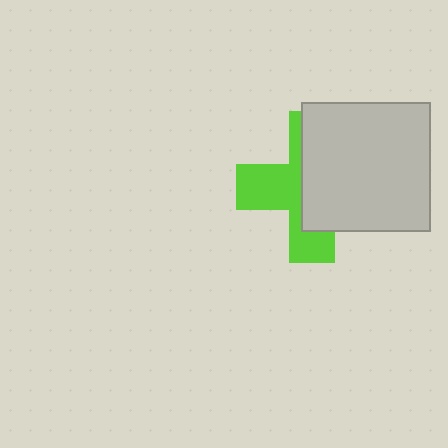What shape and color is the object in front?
The object in front is a light gray square.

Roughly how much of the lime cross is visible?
About half of it is visible (roughly 45%).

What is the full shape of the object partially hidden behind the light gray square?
The partially hidden object is a lime cross.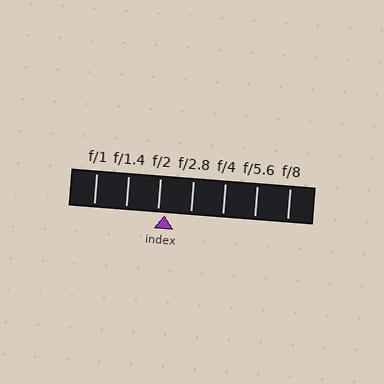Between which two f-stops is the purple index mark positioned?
The index mark is between f/2 and f/2.8.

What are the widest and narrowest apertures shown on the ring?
The widest aperture shown is f/1 and the narrowest is f/8.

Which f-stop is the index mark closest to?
The index mark is closest to f/2.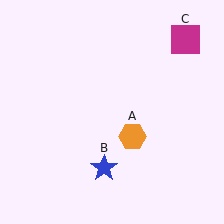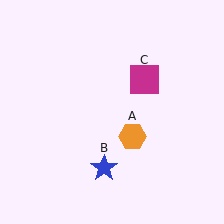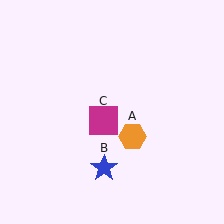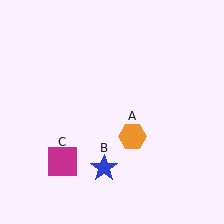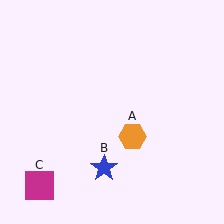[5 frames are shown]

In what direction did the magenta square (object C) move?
The magenta square (object C) moved down and to the left.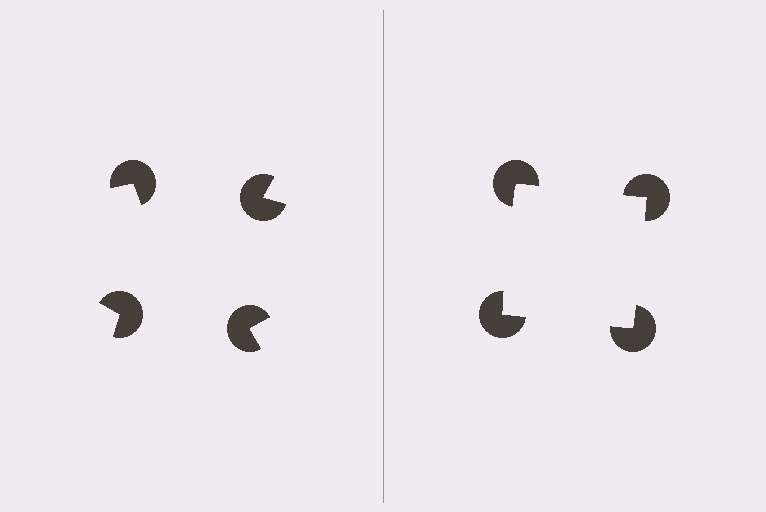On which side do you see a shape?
An illusory square appears on the right side. On the left side the wedge cuts are rotated, so no coherent shape forms.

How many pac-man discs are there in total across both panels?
8 — 4 on each side.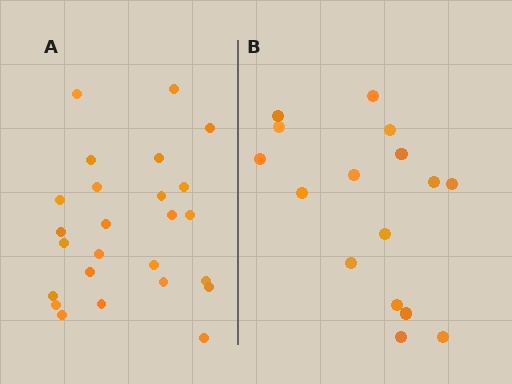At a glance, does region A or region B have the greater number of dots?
Region A (the left region) has more dots.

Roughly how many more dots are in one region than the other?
Region A has roughly 8 or so more dots than region B.